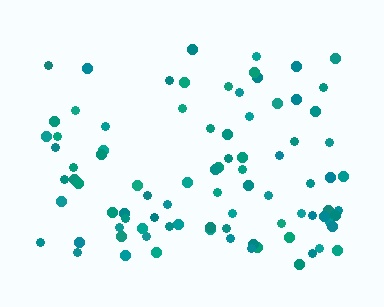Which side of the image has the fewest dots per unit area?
The top.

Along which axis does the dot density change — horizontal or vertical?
Vertical.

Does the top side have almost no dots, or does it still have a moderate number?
Still a moderate number, just noticeably fewer than the bottom.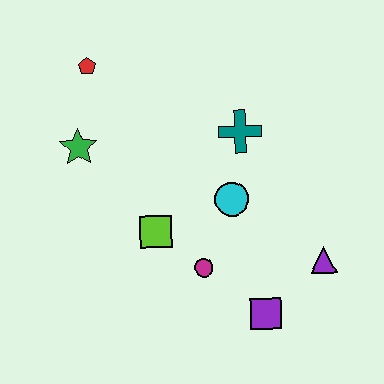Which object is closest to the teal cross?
The cyan circle is closest to the teal cross.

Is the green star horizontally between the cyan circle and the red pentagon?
No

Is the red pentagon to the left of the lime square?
Yes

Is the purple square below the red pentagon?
Yes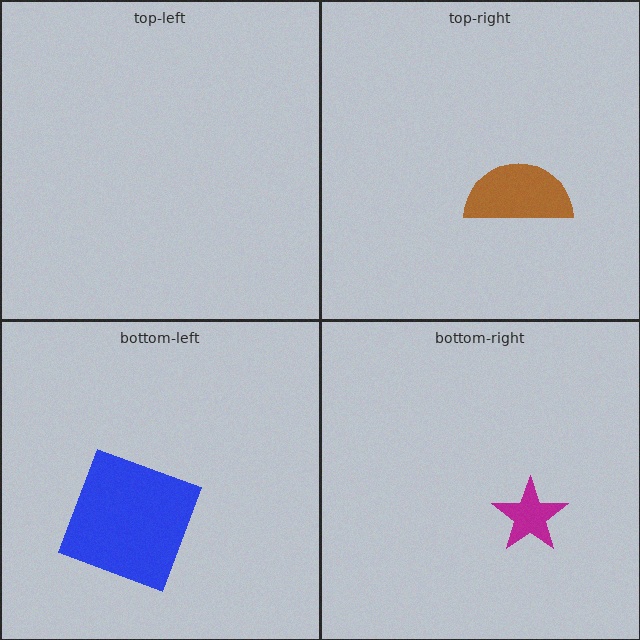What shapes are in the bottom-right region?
The magenta star.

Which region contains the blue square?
The bottom-left region.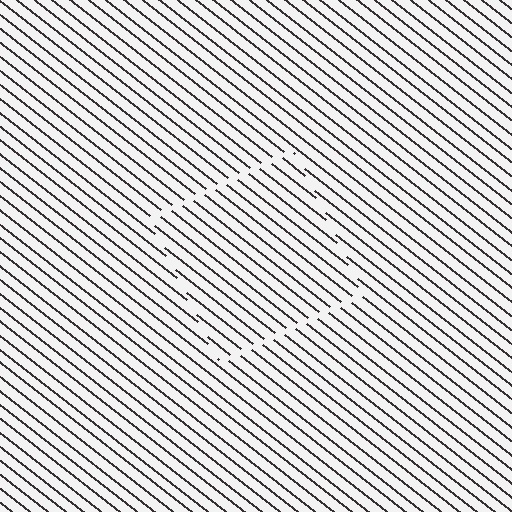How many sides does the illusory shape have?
4 sides — the line-ends trace a square.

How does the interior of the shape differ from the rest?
The interior of the shape contains the same grating, shifted by half a period — the contour is defined by the phase discontinuity where line-ends from the inner and outer gratings abut.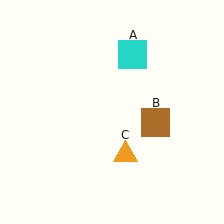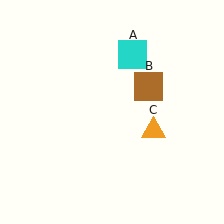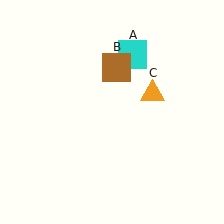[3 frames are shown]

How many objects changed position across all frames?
2 objects changed position: brown square (object B), orange triangle (object C).